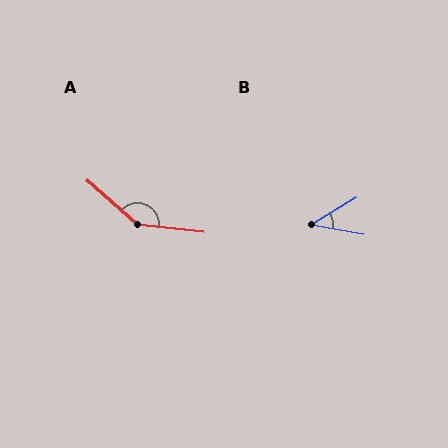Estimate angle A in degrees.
Approximately 145 degrees.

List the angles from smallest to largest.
B (41°), A (145°).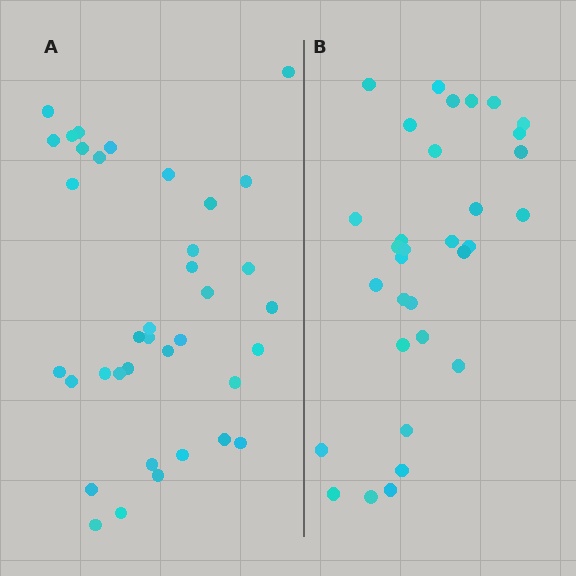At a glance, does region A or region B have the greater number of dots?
Region A (the left region) has more dots.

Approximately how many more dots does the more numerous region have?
Region A has about 5 more dots than region B.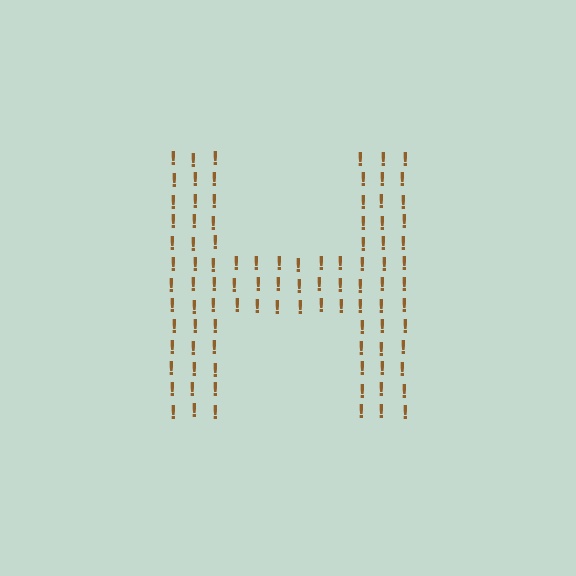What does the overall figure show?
The overall figure shows the letter H.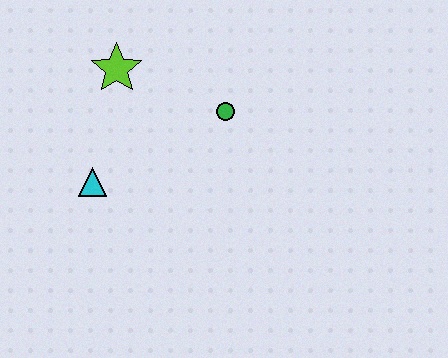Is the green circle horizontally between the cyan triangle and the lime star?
No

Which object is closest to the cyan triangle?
The lime star is closest to the cyan triangle.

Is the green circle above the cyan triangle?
Yes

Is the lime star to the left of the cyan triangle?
No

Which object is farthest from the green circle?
The cyan triangle is farthest from the green circle.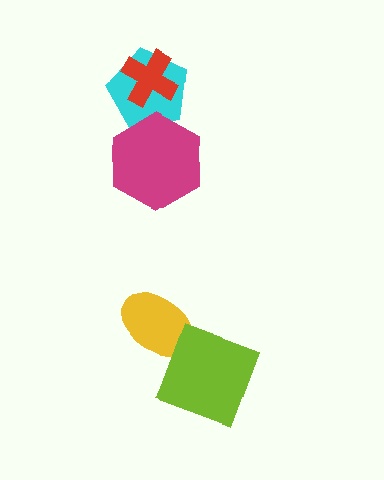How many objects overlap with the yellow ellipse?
1 object overlaps with the yellow ellipse.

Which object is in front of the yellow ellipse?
The lime square is in front of the yellow ellipse.